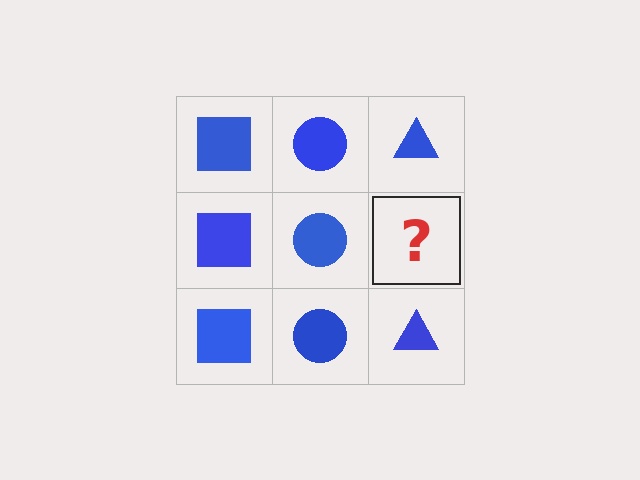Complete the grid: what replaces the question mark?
The question mark should be replaced with a blue triangle.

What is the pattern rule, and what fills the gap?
The rule is that each column has a consistent shape. The gap should be filled with a blue triangle.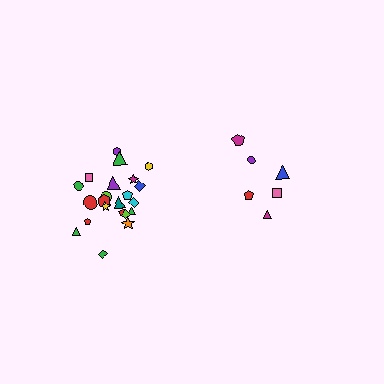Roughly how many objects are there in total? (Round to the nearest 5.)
Roughly 30 objects in total.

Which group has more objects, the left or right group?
The left group.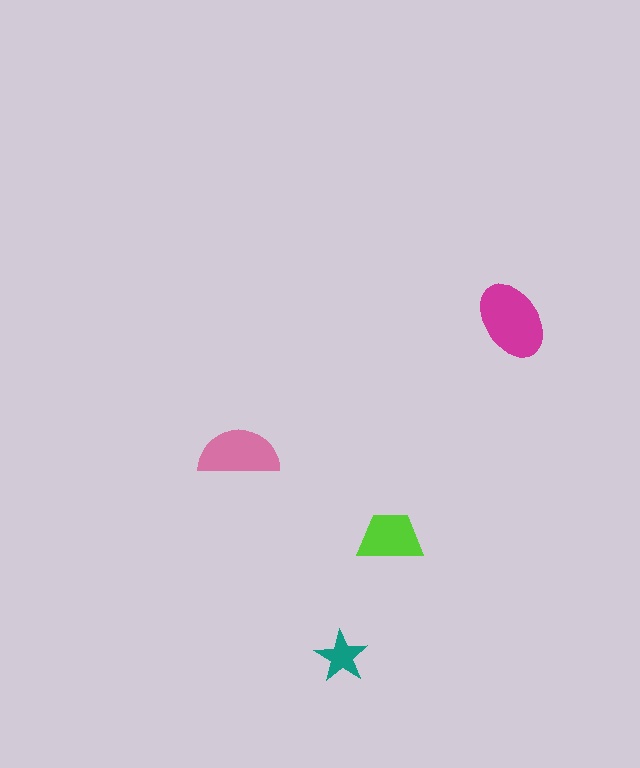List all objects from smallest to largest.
The teal star, the lime trapezoid, the pink semicircle, the magenta ellipse.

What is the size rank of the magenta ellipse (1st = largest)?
1st.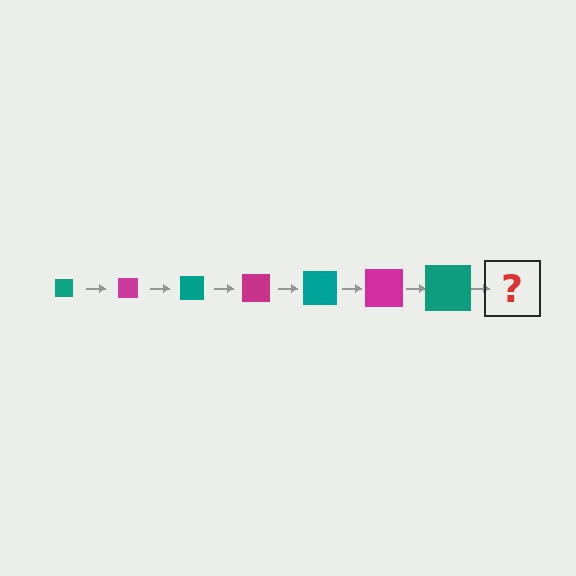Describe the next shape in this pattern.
It should be a magenta square, larger than the previous one.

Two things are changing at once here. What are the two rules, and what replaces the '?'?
The two rules are that the square grows larger each step and the color cycles through teal and magenta. The '?' should be a magenta square, larger than the previous one.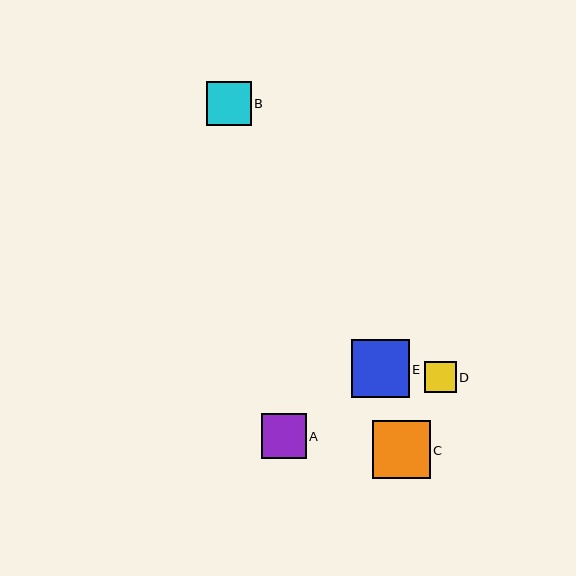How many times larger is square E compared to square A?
Square E is approximately 1.3 times the size of square A.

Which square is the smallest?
Square D is the smallest with a size of approximately 32 pixels.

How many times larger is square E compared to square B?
Square E is approximately 1.3 times the size of square B.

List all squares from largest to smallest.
From largest to smallest: C, E, A, B, D.